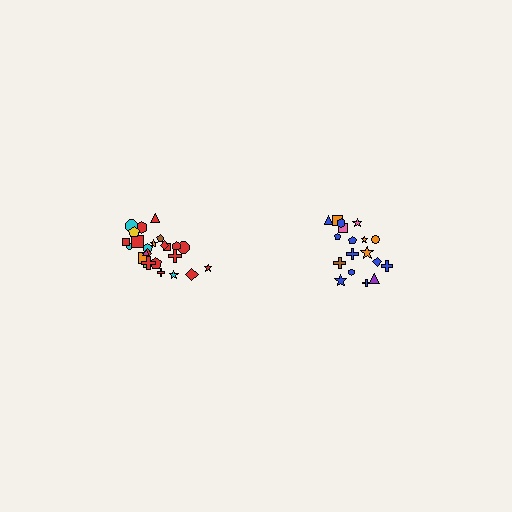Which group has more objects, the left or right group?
The left group.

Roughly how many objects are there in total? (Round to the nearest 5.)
Roughly 45 objects in total.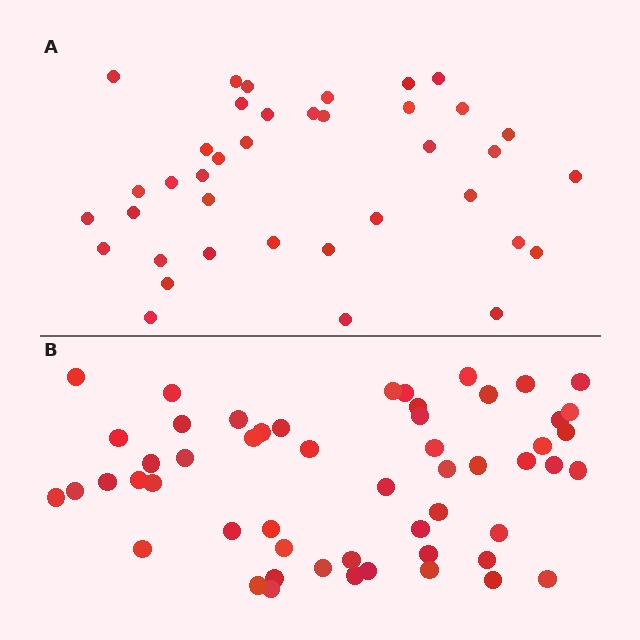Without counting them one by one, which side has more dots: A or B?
Region B (the bottom region) has more dots.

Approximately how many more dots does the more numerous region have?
Region B has approximately 15 more dots than region A.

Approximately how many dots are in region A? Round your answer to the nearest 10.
About 40 dots. (The exact count is 38, which rounds to 40.)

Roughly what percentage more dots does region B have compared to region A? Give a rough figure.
About 40% more.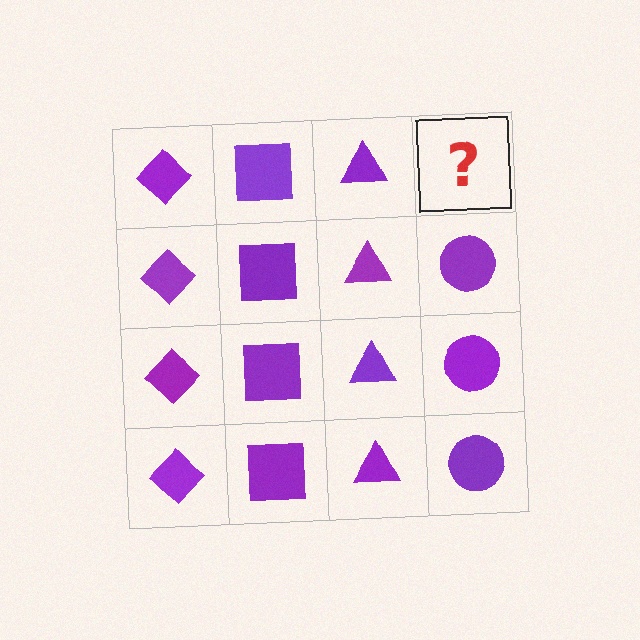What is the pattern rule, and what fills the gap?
The rule is that each column has a consistent shape. The gap should be filled with a purple circle.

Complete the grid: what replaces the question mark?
The question mark should be replaced with a purple circle.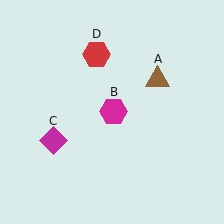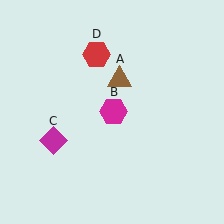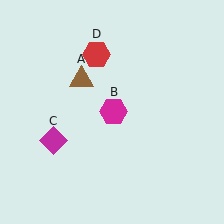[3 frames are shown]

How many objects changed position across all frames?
1 object changed position: brown triangle (object A).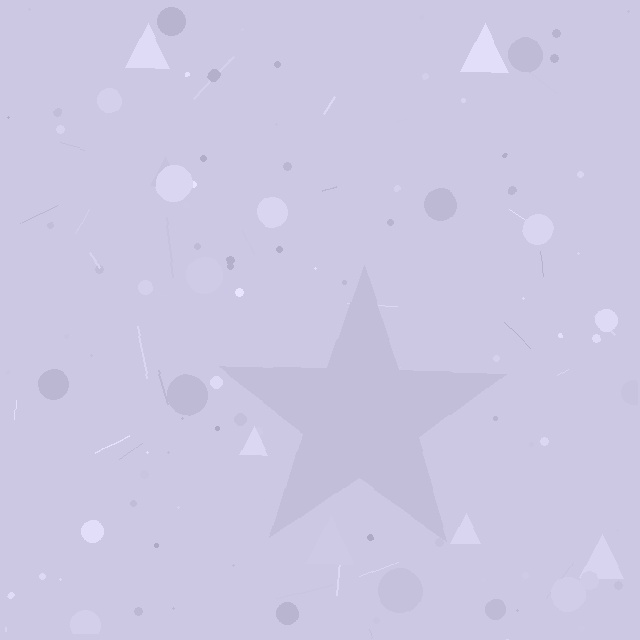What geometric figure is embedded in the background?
A star is embedded in the background.